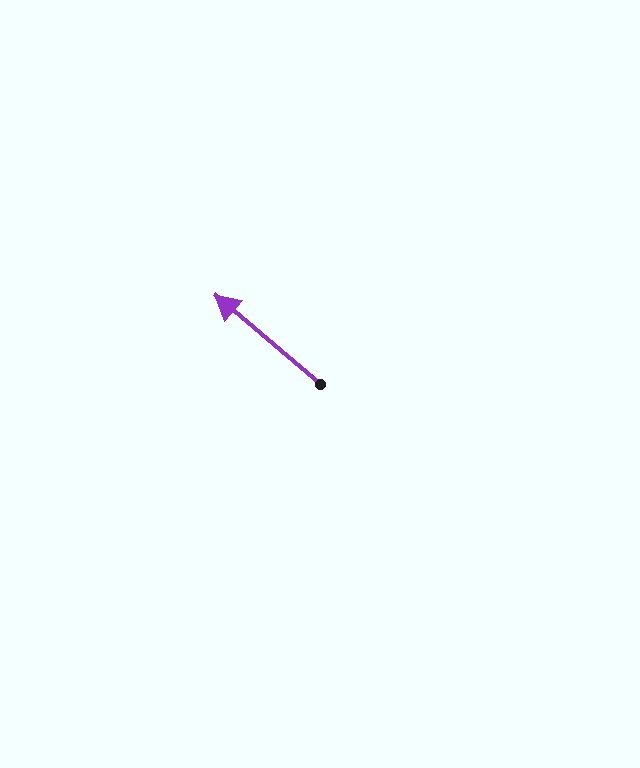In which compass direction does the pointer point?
Northwest.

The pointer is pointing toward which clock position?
Roughly 10 o'clock.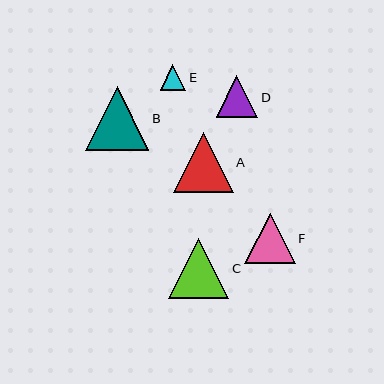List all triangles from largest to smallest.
From largest to smallest: B, C, A, F, D, E.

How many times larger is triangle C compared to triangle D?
Triangle C is approximately 1.5 times the size of triangle D.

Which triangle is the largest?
Triangle B is the largest with a size of approximately 64 pixels.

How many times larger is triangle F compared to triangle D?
Triangle F is approximately 1.2 times the size of triangle D.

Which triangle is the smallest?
Triangle E is the smallest with a size of approximately 25 pixels.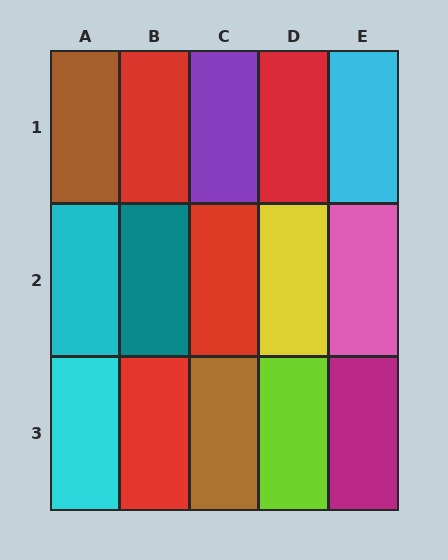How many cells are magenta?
1 cell is magenta.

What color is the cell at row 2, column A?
Cyan.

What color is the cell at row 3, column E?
Magenta.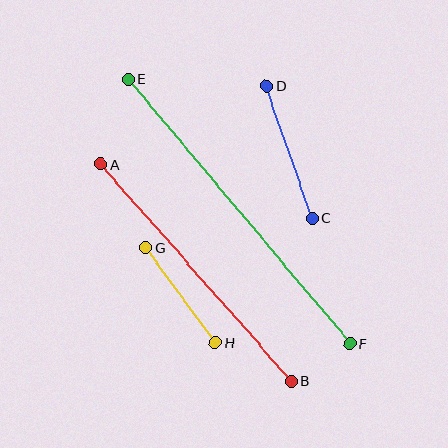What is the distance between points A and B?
The distance is approximately 289 pixels.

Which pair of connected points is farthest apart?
Points E and F are farthest apart.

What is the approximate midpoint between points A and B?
The midpoint is at approximately (196, 273) pixels.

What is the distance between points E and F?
The distance is approximately 345 pixels.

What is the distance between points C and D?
The distance is approximately 140 pixels.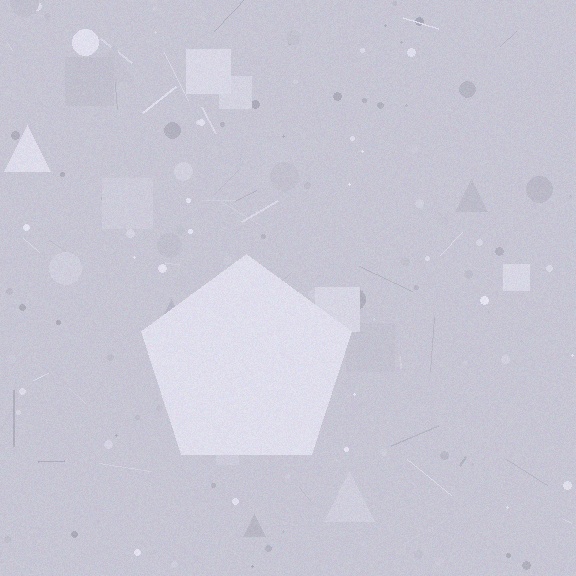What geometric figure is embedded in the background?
A pentagon is embedded in the background.